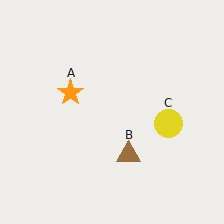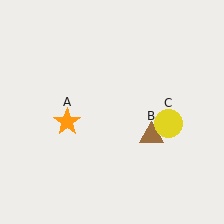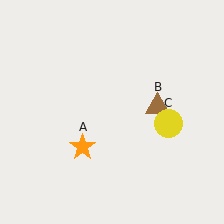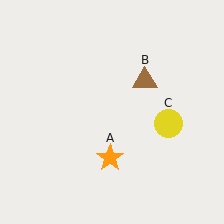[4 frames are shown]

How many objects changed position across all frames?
2 objects changed position: orange star (object A), brown triangle (object B).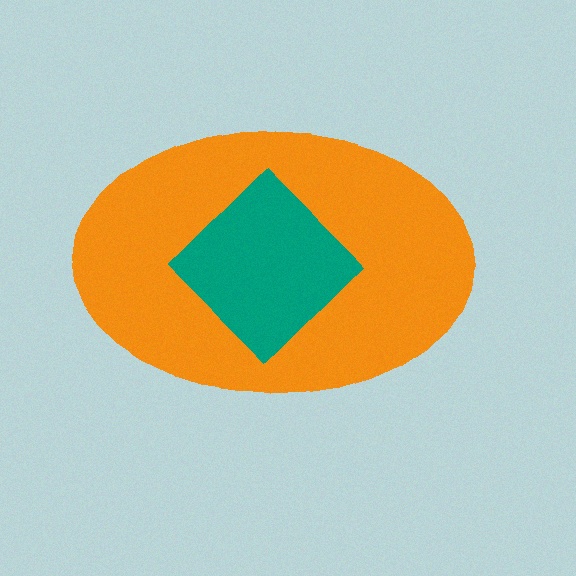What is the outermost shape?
The orange ellipse.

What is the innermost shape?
The teal diamond.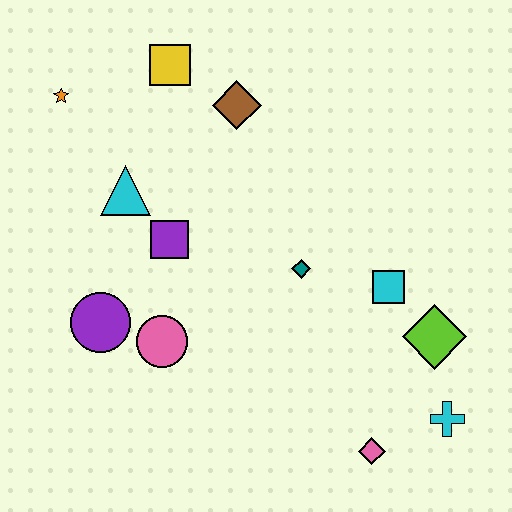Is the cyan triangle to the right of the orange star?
Yes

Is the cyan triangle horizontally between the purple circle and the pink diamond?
Yes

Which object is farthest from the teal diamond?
The orange star is farthest from the teal diamond.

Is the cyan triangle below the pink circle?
No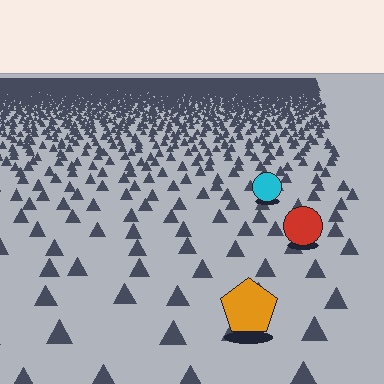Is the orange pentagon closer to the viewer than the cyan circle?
Yes. The orange pentagon is closer — you can tell from the texture gradient: the ground texture is coarser near it.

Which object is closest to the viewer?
The orange pentagon is closest. The texture marks near it are larger and more spread out.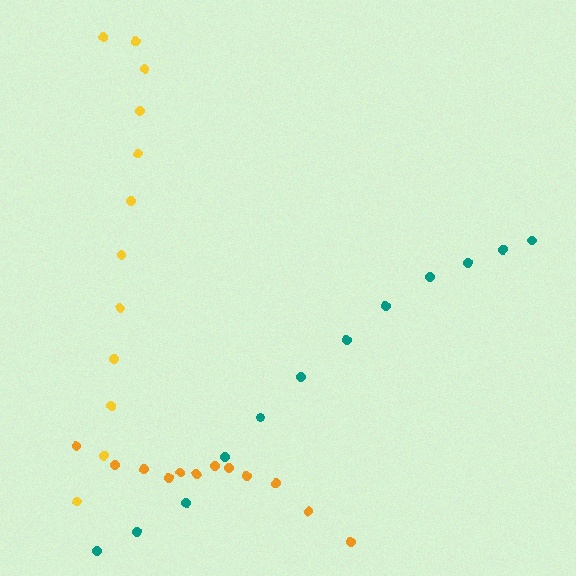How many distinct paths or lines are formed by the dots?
There are 3 distinct paths.